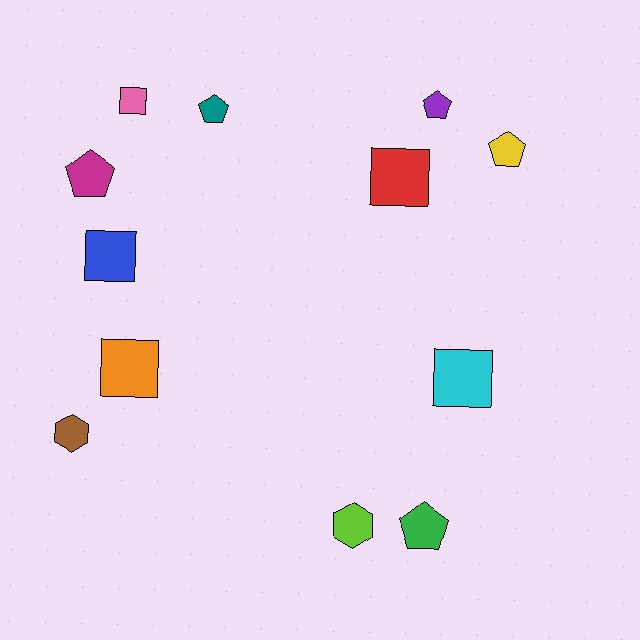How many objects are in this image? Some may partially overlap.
There are 12 objects.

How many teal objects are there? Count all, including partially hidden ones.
There is 1 teal object.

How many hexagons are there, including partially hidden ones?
There are 2 hexagons.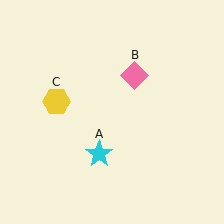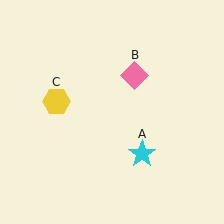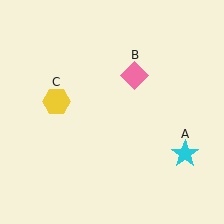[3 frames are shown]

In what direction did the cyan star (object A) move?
The cyan star (object A) moved right.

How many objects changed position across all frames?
1 object changed position: cyan star (object A).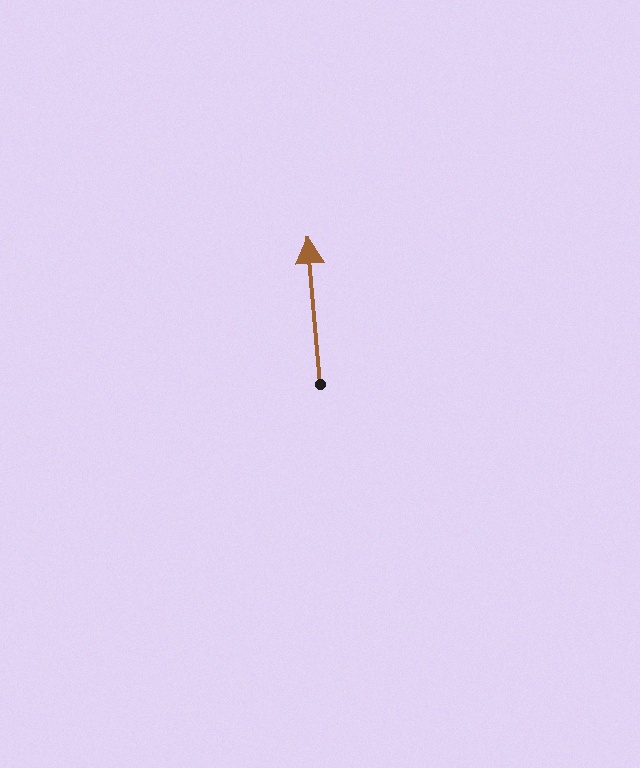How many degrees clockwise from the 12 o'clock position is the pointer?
Approximately 355 degrees.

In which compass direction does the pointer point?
North.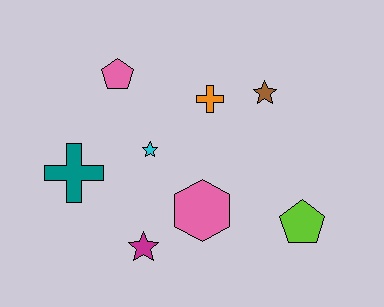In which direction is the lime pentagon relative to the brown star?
The lime pentagon is below the brown star.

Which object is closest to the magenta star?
The pink hexagon is closest to the magenta star.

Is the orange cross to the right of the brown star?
No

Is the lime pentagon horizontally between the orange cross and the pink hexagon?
No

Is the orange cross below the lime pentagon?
No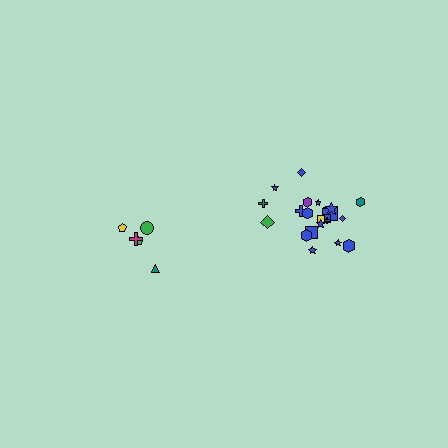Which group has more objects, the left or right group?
The right group.